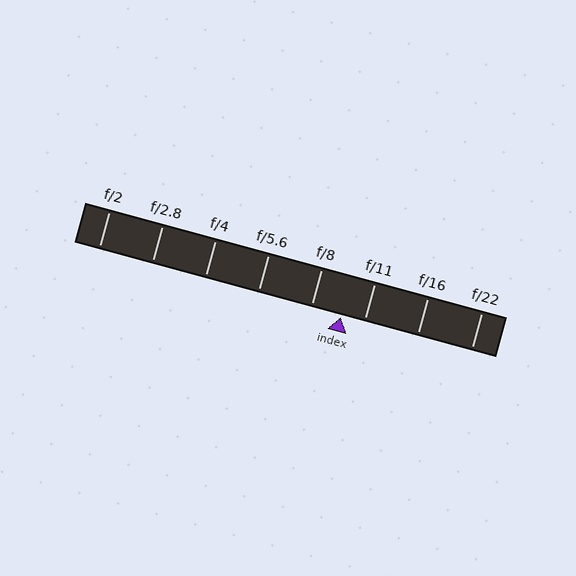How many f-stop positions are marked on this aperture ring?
There are 8 f-stop positions marked.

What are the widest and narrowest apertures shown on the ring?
The widest aperture shown is f/2 and the narrowest is f/22.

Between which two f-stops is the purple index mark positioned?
The index mark is between f/8 and f/11.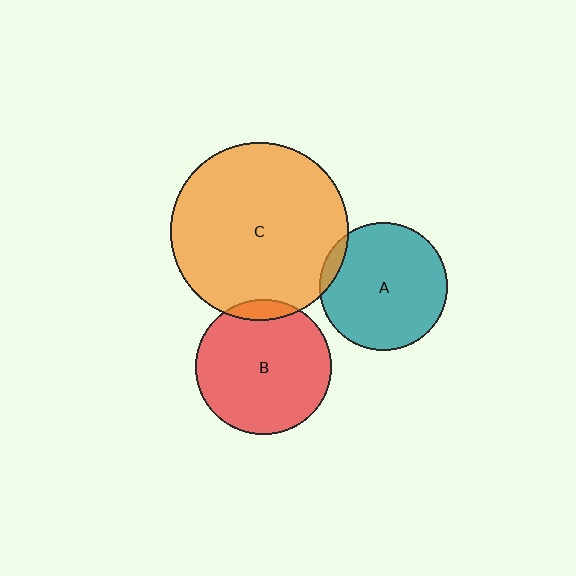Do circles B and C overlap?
Yes.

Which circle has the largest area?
Circle C (orange).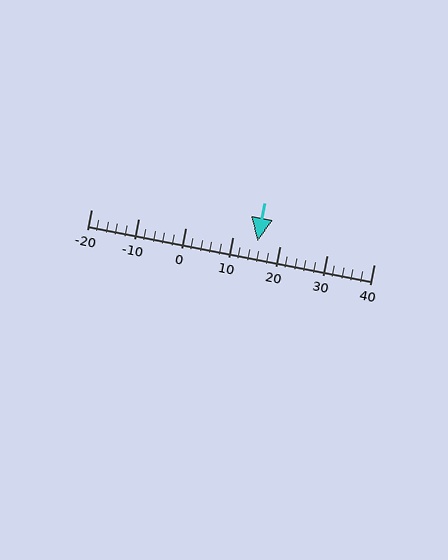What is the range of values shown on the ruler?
The ruler shows values from -20 to 40.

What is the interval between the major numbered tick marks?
The major tick marks are spaced 10 units apart.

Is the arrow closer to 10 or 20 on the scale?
The arrow is closer to 20.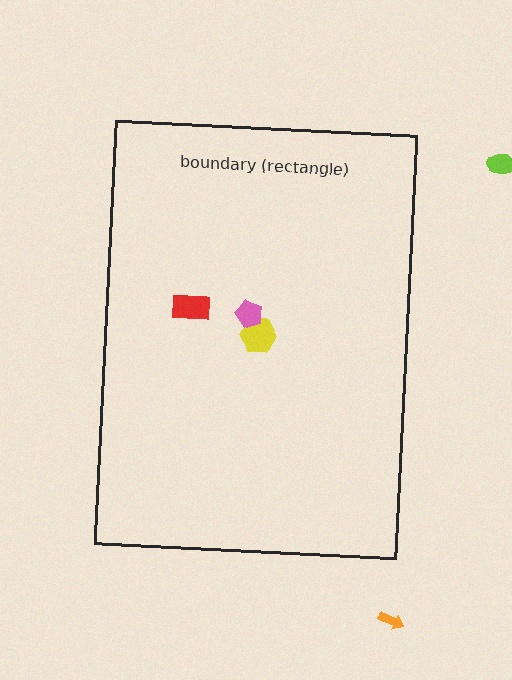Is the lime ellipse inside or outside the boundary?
Outside.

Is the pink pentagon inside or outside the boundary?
Inside.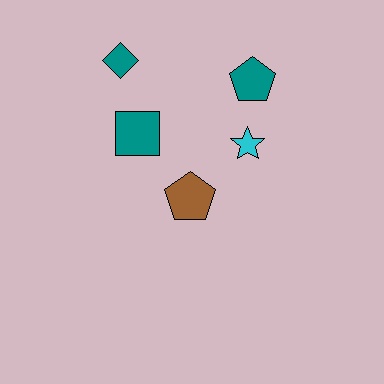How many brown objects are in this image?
There is 1 brown object.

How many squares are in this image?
There is 1 square.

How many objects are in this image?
There are 5 objects.